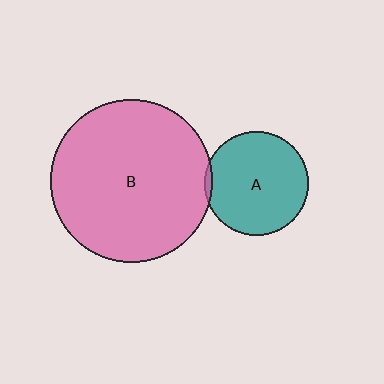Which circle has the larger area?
Circle B (pink).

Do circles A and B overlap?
Yes.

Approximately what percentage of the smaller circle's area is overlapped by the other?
Approximately 5%.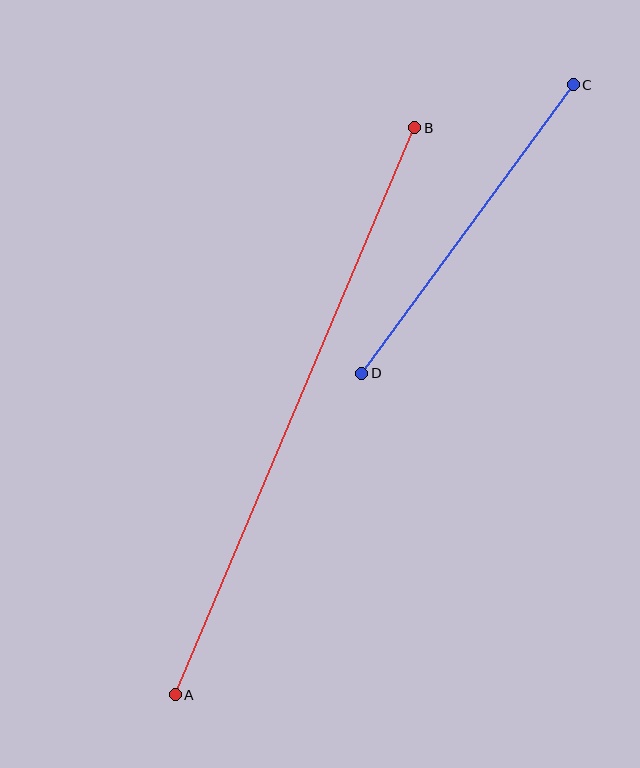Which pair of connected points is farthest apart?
Points A and B are farthest apart.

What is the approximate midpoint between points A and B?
The midpoint is at approximately (295, 411) pixels.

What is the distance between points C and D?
The distance is approximately 358 pixels.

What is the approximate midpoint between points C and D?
The midpoint is at approximately (468, 229) pixels.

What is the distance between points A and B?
The distance is approximately 615 pixels.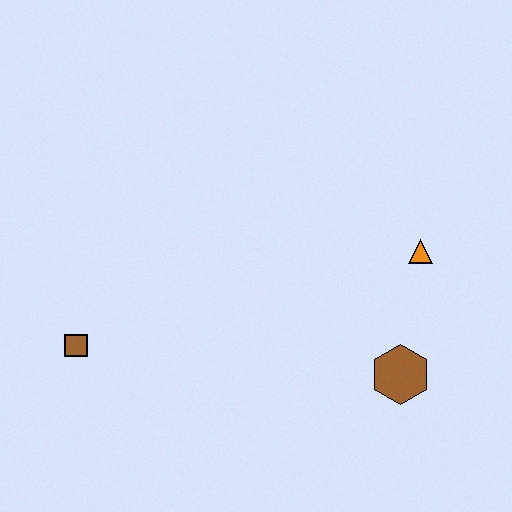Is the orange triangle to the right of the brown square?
Yes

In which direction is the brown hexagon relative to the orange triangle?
The brown hexagon is below the orange triangle.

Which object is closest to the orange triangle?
The brown hexagon is closest to the orange triangle.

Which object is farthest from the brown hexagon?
The brown square is farthest from the brown hexagon.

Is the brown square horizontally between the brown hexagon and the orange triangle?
No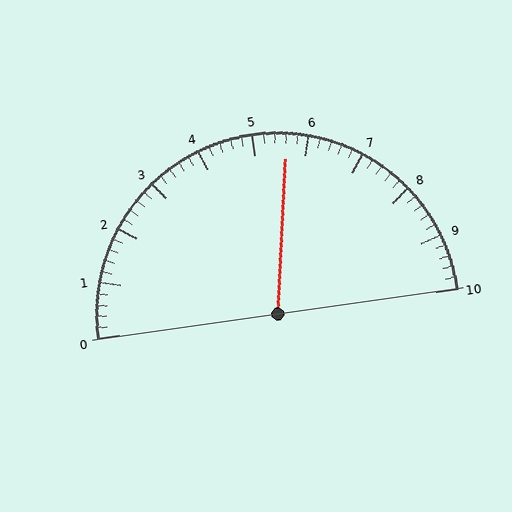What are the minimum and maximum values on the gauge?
The gauge ranges from 0 to 10.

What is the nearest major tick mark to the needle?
The nearest major tick mark is 6.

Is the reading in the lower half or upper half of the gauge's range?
The reading is in the upper half of the range (0 to 10).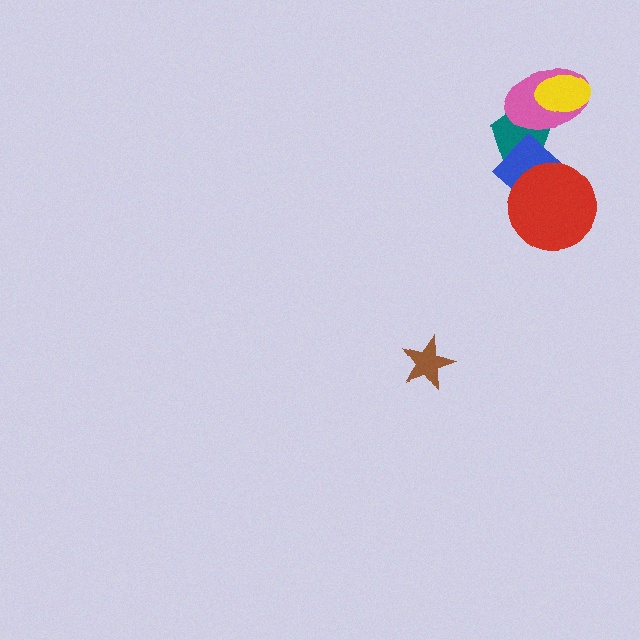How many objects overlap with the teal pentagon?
2 objects overlap with the teal pentagon.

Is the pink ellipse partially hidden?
Yes, it is partially covered by another shape.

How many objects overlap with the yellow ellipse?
1 object overlaps with the yellow ellipse.